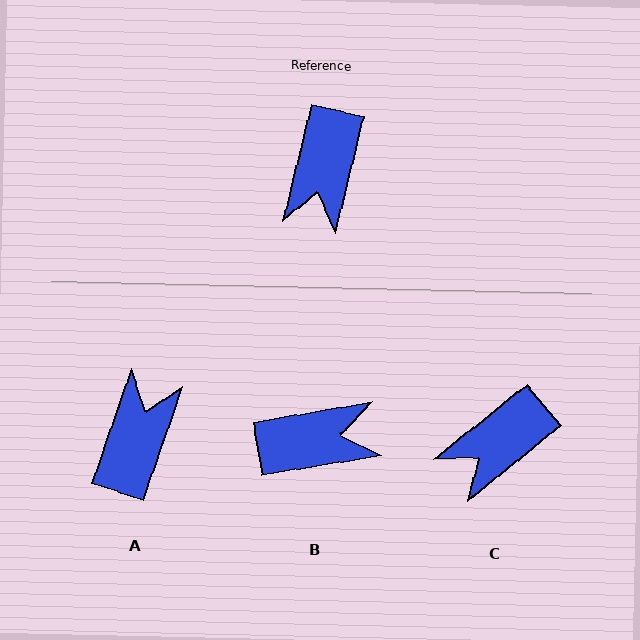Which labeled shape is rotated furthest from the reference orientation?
A, about 175 degrees away.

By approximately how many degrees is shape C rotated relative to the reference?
Approximately 38 degrees clockwise.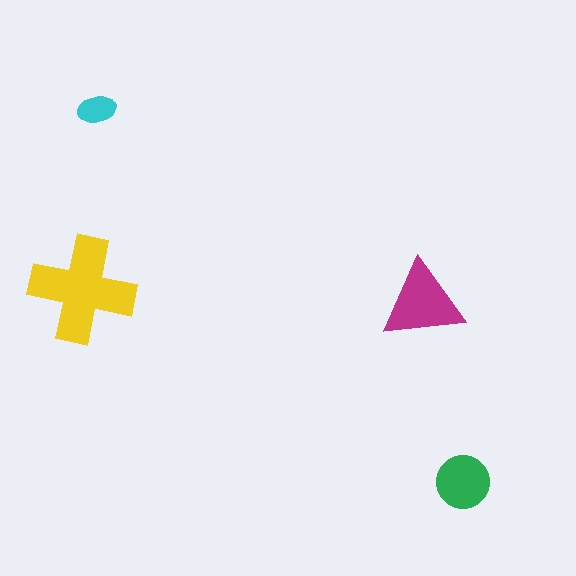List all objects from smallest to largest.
The cyan ellipse, the green circle, the magenta triangle, the yellow cross.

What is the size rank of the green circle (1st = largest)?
3rd.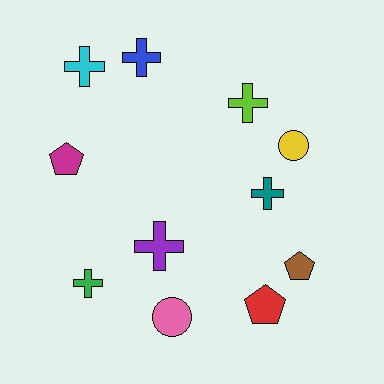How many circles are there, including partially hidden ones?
There are 2 circles.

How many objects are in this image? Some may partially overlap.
There are 11 objects.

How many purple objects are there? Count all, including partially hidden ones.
There is 1 purple object.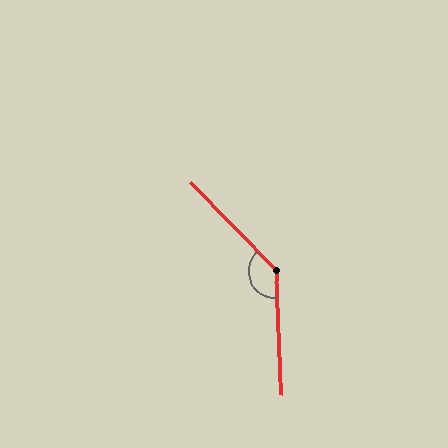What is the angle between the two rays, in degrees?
Approximately 138 degrees.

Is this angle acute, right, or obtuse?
It is obtuse.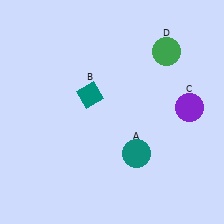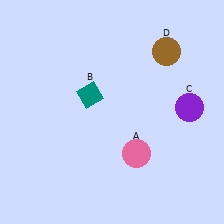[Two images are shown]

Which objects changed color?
A changed from teal to pink. D changed from green to brown.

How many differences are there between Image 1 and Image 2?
There are 2 differences between the two images.